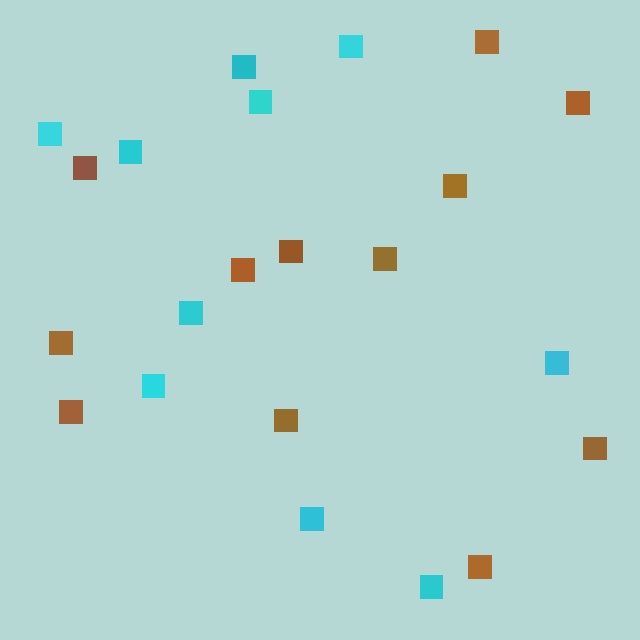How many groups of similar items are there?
There are 2 groups: one group of cyan squares (10) and one group of brown squares (12).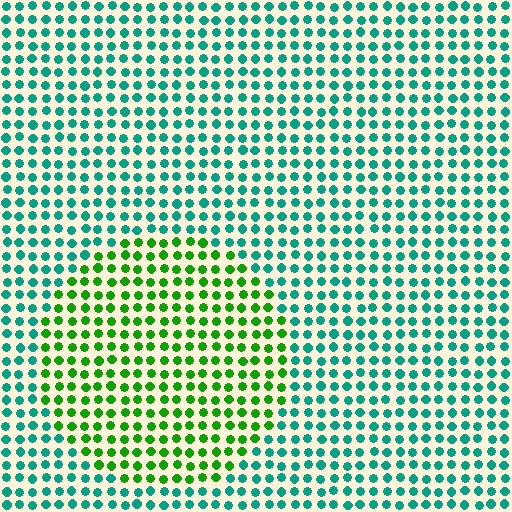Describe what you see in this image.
The image is filled with small teal elements in a uniform arrangement. A circle-shaped region is visible where the elements are tinted to a slightly different hue, forming a subtle color boundary.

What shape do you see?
I see a circle.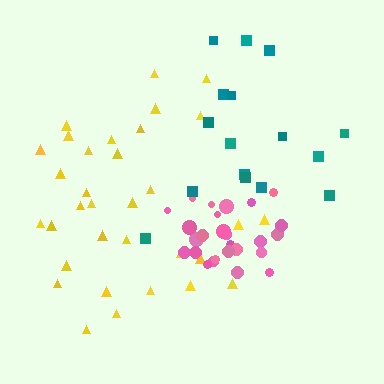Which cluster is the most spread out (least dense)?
Teal.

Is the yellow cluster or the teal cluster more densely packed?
Yellow.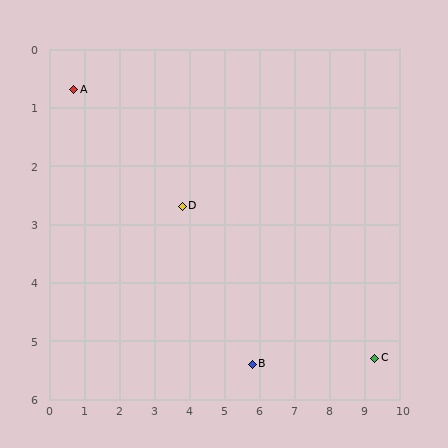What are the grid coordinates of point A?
Point A is at approximately (0.7, 0.7).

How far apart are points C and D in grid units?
Points C and D are about 6.1 grid units apart.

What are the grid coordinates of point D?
Point D is at approximately (3.8, 2.7).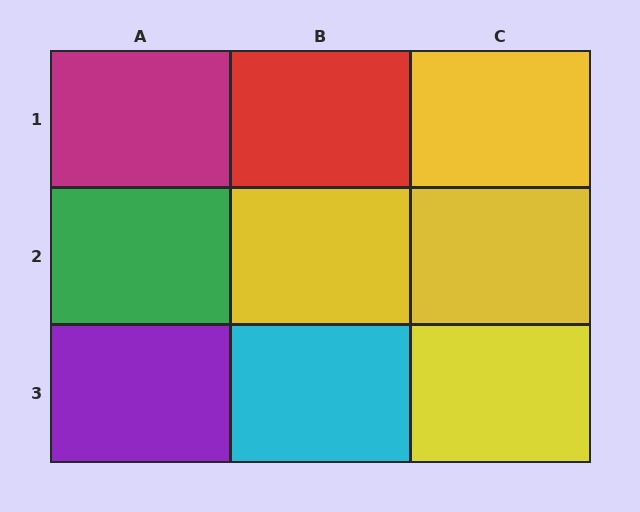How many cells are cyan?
1 cell is cyan.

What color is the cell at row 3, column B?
Cyan.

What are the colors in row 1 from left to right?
Magenta, red, yellow.